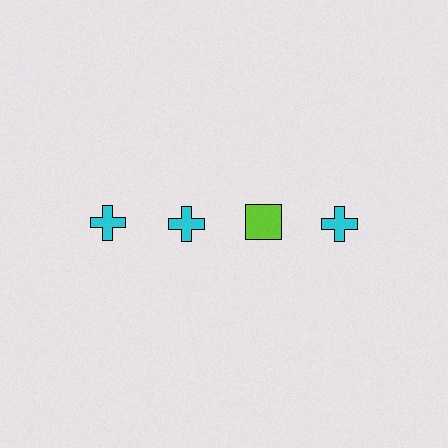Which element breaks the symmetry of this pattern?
The lime square in the top row, center column breaks the symmetry. All other shapes are cyan crosses.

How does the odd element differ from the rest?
It differs in both color (lime instead of cyan) and shape (square instead of cross).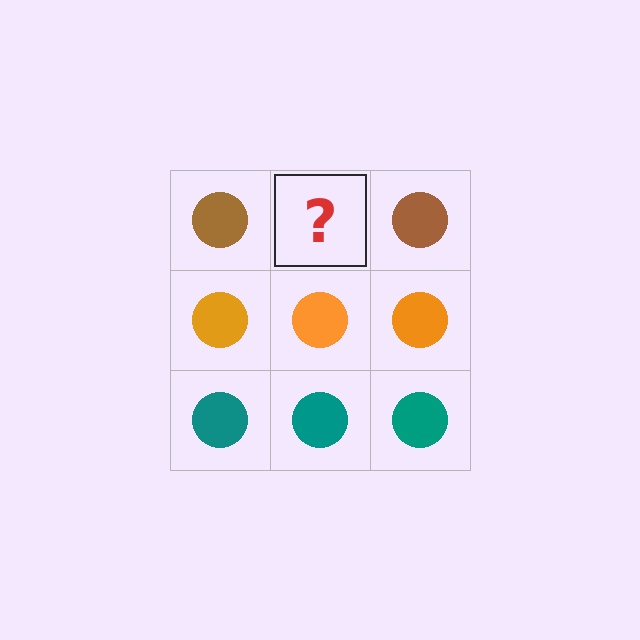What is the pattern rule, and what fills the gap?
The rule is that each row has a consistent color. The gap should be filled with a brown circle.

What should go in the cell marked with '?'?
The missing cell should contain a brown circle.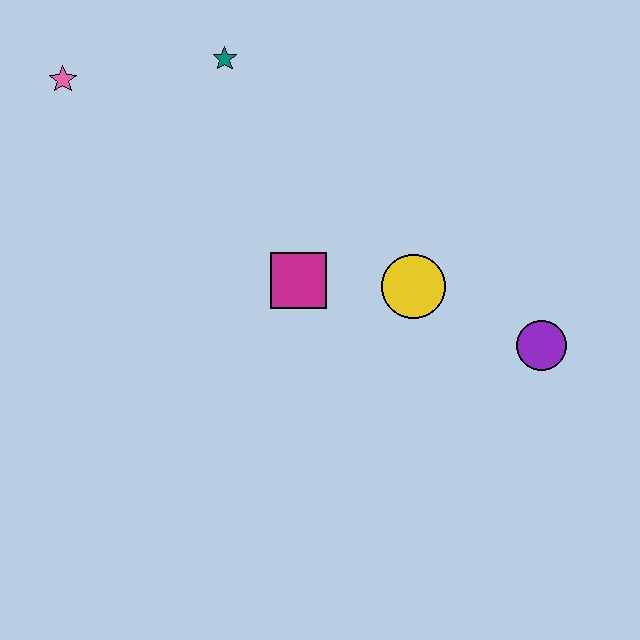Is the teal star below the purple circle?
No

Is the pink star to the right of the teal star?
No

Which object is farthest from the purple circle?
The pink star is farthest from the purple circle.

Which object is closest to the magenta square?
The yellow circle is closest to the magenta square.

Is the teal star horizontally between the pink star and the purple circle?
Yes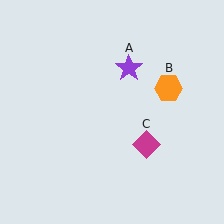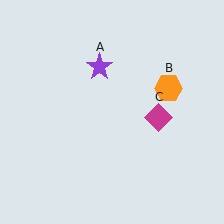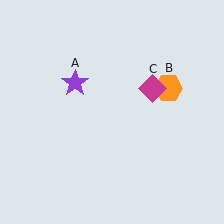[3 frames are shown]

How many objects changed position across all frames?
2 objects changed position: purple star (object A), magenta diamond (object C).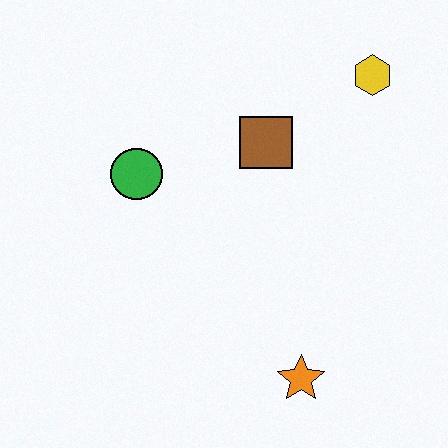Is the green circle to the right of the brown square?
No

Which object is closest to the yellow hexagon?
The brown square is closest to the yellow hexagon.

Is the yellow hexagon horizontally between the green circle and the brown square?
No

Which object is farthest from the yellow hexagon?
The orange star is farthest from the yellow hexagon.